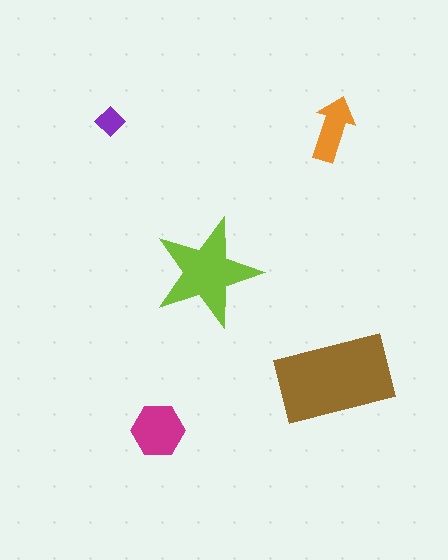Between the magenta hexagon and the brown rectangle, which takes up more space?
The brown rectangle.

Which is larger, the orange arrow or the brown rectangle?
The brown rectangle.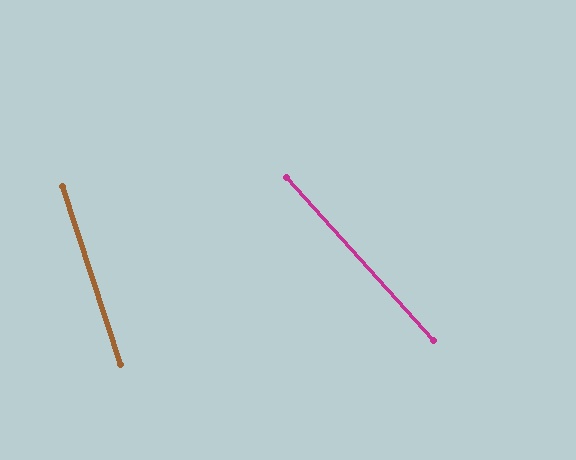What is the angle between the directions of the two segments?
Approximately 24 degrees.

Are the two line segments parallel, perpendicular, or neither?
Neither parallel nor perpendicular — they differ by about 24°.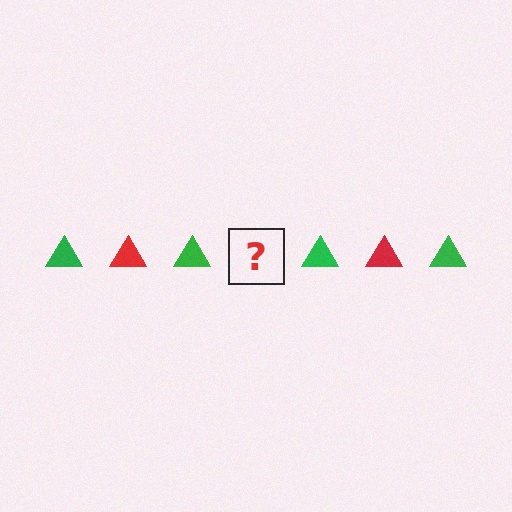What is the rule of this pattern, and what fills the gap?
The rule is that the pattern cycles through green, red triangles. The gap should be filled with a red triangle.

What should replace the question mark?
The question mark should be replaced with a red triangle.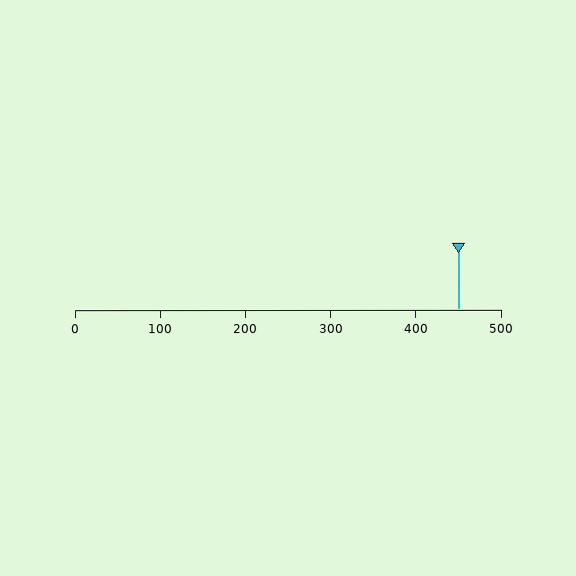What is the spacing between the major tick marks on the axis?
The major ticks are spaced 100 apart.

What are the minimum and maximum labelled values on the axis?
The axis runs from 0 to 500.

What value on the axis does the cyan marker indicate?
The marker indicates approximately 450.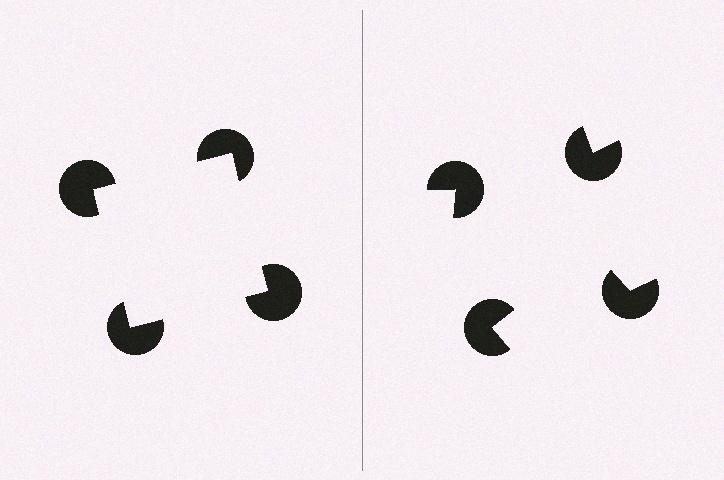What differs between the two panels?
The pac-man discs are positioned identically on both sides; only the wedge orientations differ. On the left they align to a square; on the right they are misaligned.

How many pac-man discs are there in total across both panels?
8 — 4 on each side.